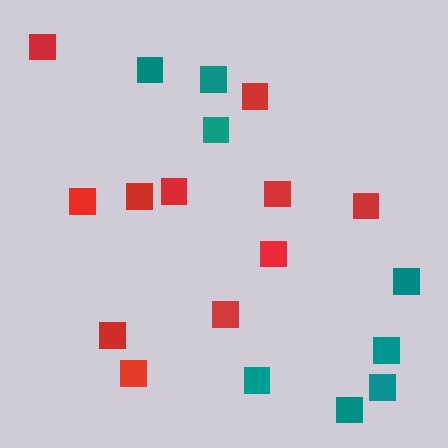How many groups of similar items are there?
There are 2 groups: one group of teal squares (8) and one group of red squares (11).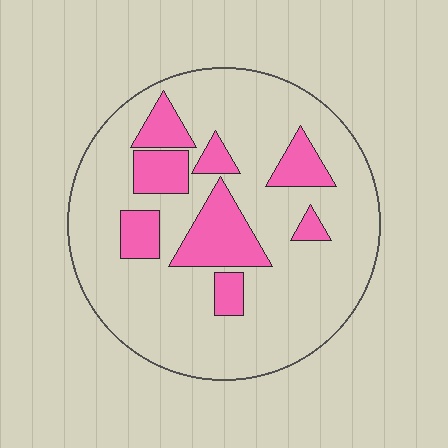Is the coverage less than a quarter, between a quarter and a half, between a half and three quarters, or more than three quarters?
Less than a quarter.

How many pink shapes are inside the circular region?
8.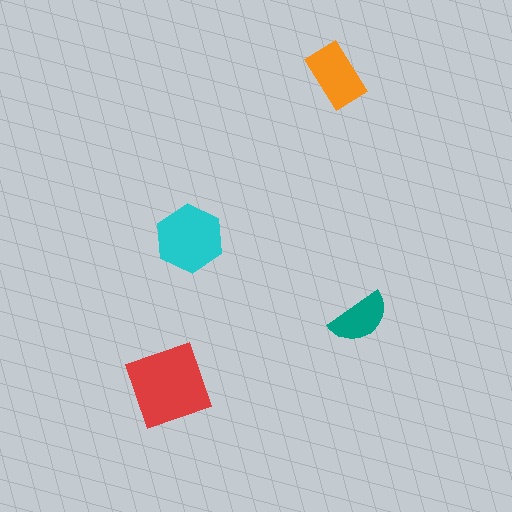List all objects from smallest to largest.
The teal semicircle, the orange rectangle, the cyan hexagon, the red diamond.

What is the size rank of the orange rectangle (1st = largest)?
3rd.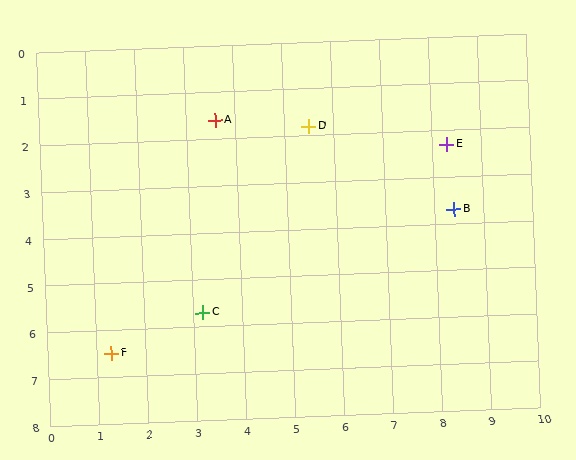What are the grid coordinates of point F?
Point F is at approximately (1.3, 6.5).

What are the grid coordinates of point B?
Point B is at approximately (8.4, 3.7).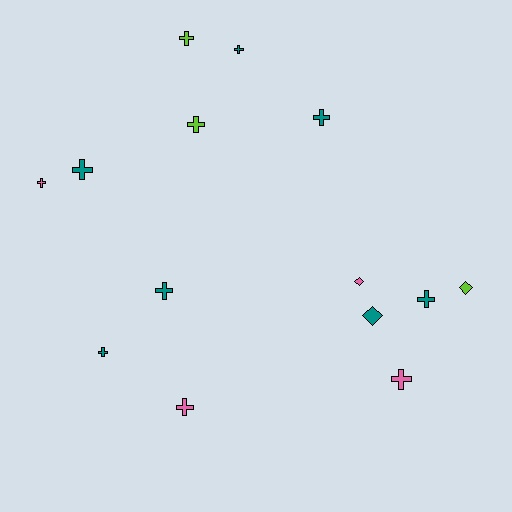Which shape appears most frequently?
Cross, with 11 objects.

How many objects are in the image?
There are 14 objects.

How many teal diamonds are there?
There is 1 teal diamond.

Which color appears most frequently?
Teal, with 7 objects.